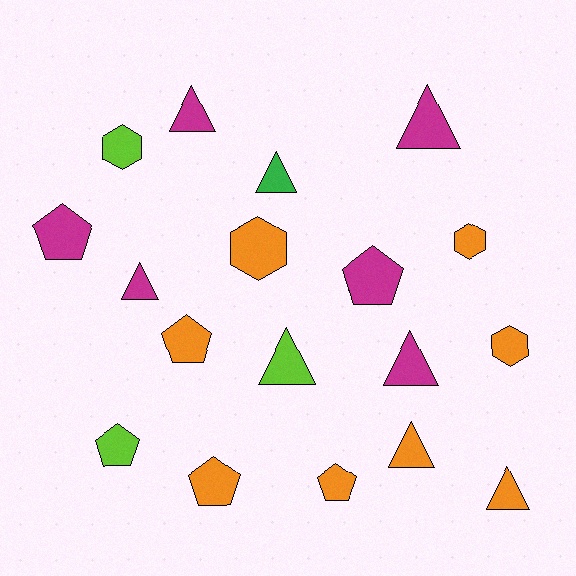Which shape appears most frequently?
Triangle, with 8 objects.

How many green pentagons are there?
There are no green pentagons.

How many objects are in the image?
There are 18 objects.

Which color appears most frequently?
Orange, with 8 objects.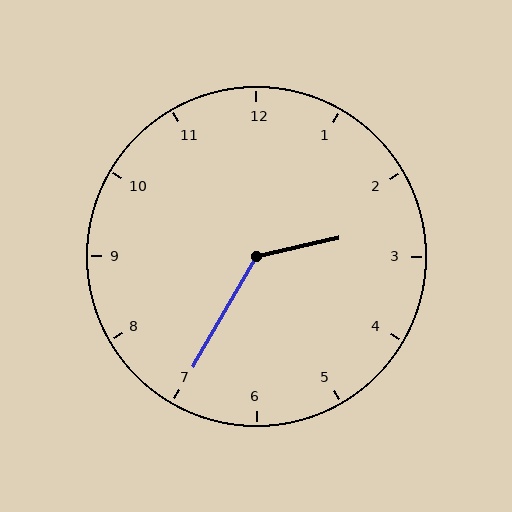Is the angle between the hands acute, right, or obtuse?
It is obtuse.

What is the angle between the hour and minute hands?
Approximately 132 degrees.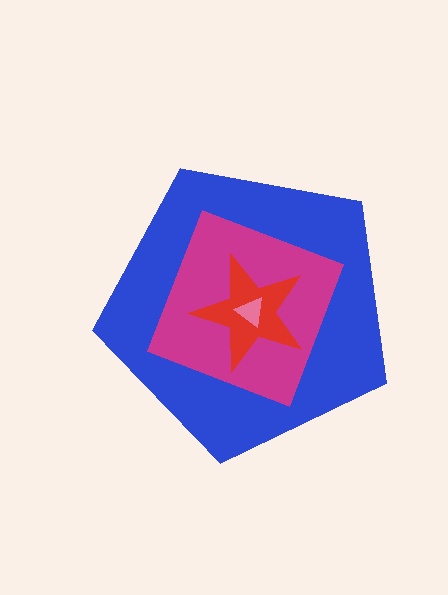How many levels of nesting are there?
4.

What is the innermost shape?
The pink triangle.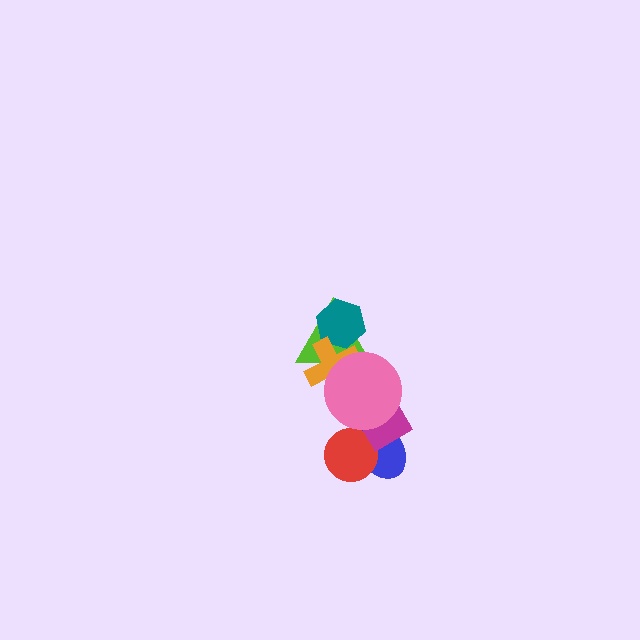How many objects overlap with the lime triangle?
3 objects overlap with the lime triangle.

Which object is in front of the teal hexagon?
The orange cross is in front of the teal hexagon.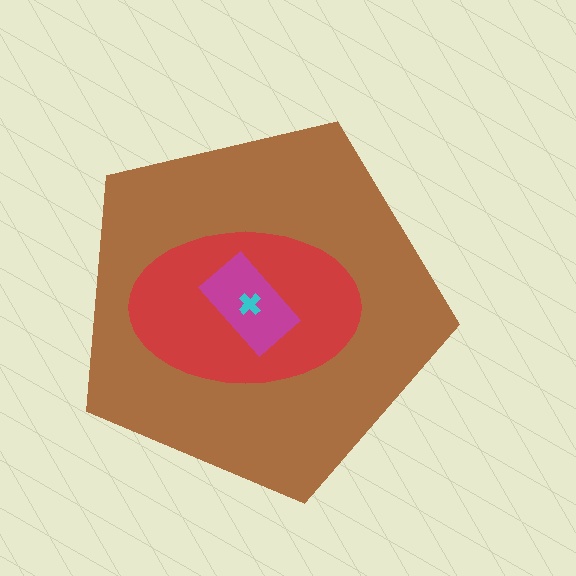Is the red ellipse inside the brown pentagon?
Yes.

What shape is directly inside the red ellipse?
The magenta rectangle.